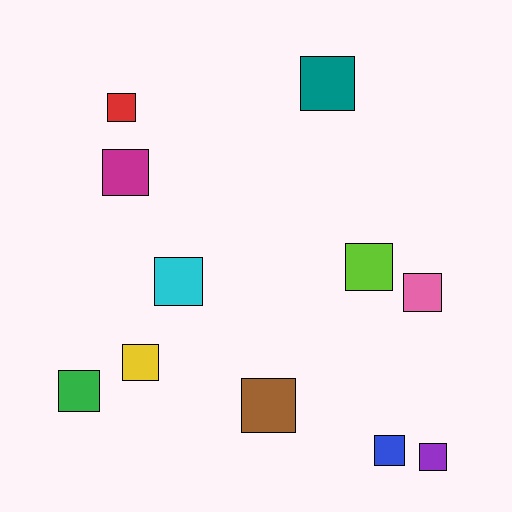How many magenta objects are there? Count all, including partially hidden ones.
There is 1 magenta object.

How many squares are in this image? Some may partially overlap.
There are 11 squares.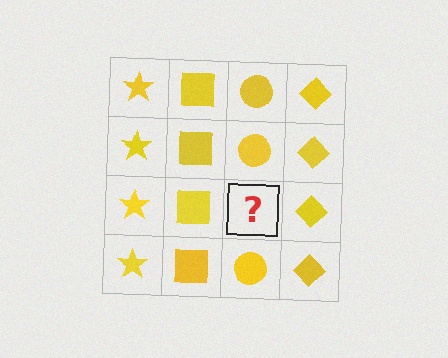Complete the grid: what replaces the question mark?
The question mark should be replaced with a yellow circle.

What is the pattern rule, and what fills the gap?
The rule is that each column has a consistent shape. The gap should be filled with a yellow circle.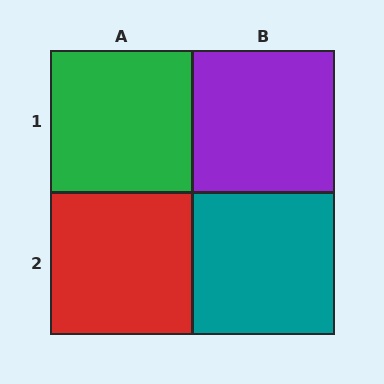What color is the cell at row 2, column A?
Red.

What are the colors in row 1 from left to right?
Green, purple.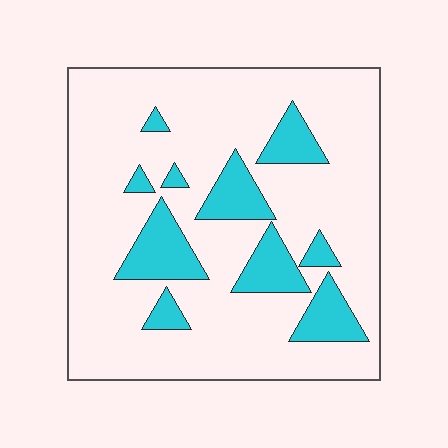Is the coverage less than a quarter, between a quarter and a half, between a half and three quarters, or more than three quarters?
Less than a quarter.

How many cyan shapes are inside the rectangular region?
10.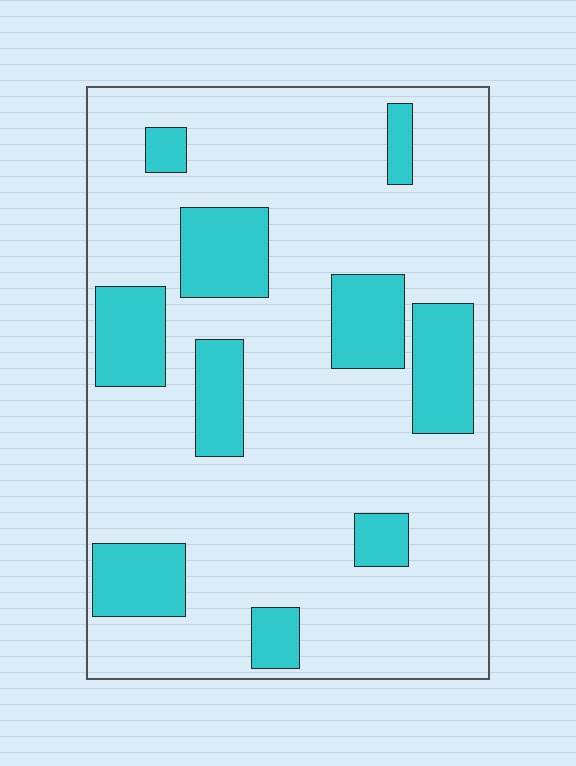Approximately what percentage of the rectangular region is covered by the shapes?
Approximately 20%.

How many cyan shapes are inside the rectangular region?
10.